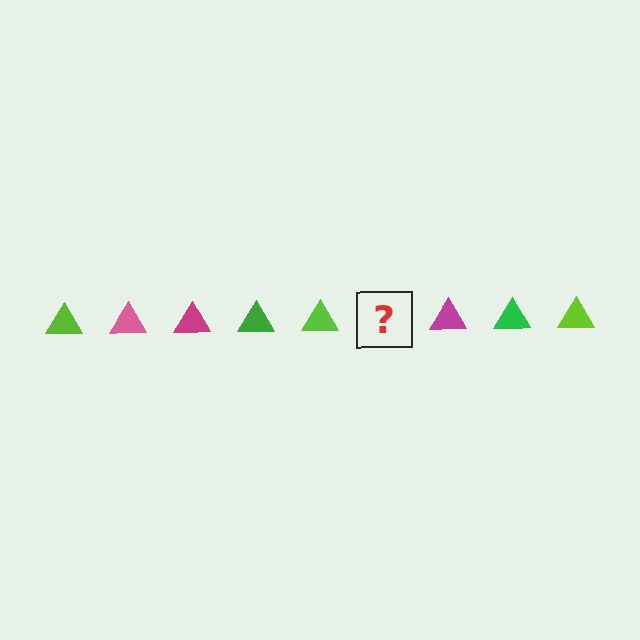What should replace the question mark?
The question mark should be replaced with a pink triangle.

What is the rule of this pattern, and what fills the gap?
The rule is that the pattern cycles through lime, pink, magenta, green triangles. The gap should be filled with a pink triangle.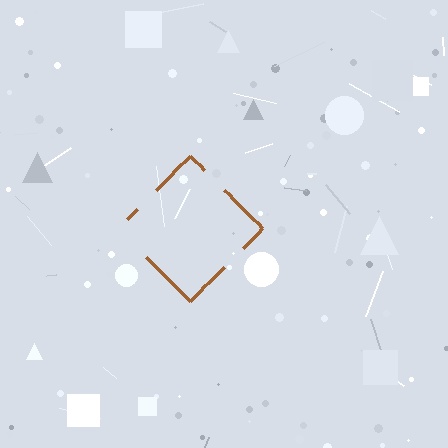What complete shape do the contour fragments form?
The contour fragments form a diamond.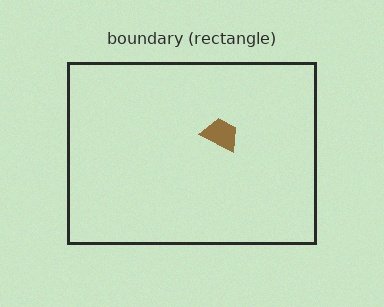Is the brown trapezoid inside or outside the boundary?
Inside.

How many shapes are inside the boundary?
1 inside, 0 outside.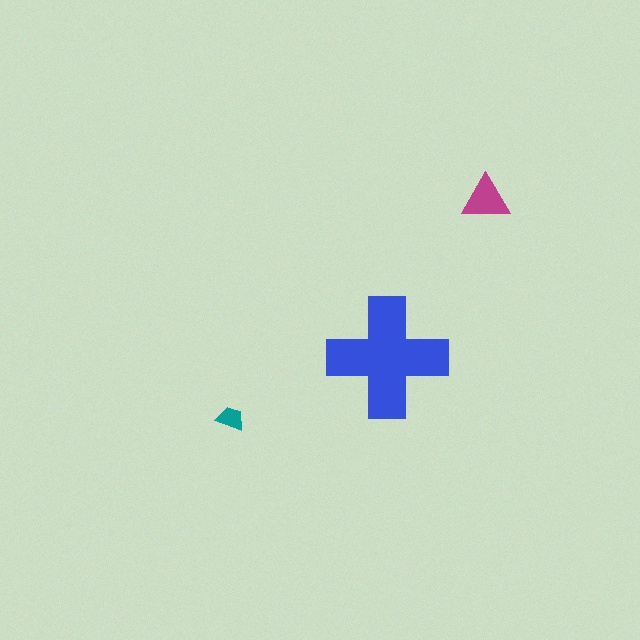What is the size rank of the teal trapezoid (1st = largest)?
3rd.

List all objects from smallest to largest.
The teal trapezoid, the magenta triangle, the blue cross.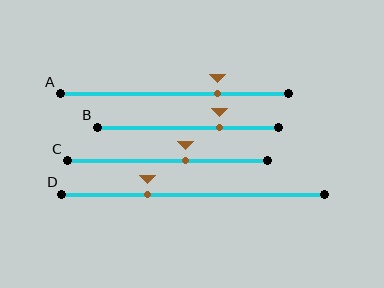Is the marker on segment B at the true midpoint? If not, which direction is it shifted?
No, the marker on segment B is shifted to the right by about 17% of the segment length.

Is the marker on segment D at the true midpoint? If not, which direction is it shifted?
No, the marker on segment D is shifted to the left by about 17% of the segment length.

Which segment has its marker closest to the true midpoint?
Segment C has its marker closest to the true midpoint.